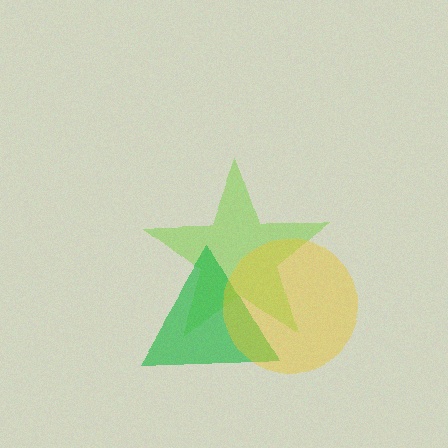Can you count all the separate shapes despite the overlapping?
Yes, there are 3 separate shapes.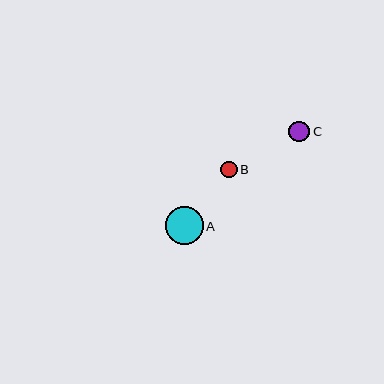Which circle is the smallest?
Circle B is the smallest with a size of approximately 17 pixels.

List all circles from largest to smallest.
From largest to smallest: A, C, B.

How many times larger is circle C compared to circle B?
Circle C is approximately 1.3 times the size of circle B.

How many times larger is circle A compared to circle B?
Circle A is approximately 2.3 times the size of circle B.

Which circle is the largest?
Circle A is the largest with a size of approximately 38 pixels.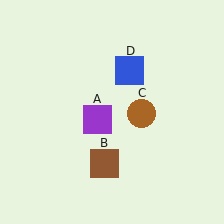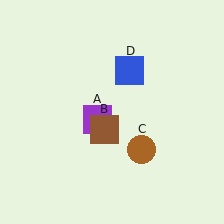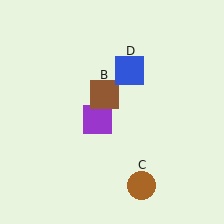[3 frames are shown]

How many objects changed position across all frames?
2 objects changed position: brown square (object B), brown circle (object C).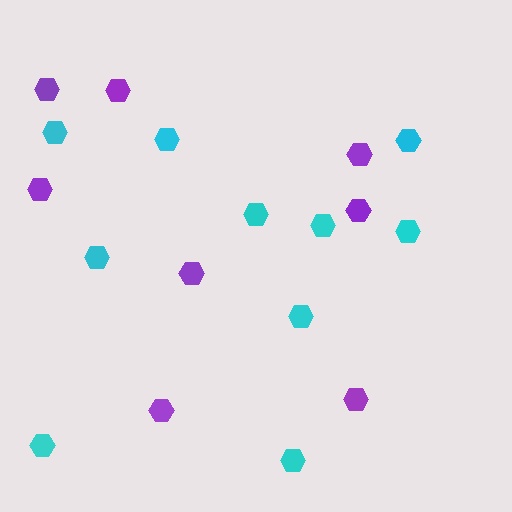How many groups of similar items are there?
There are 2 groups: one group of cyan hexagons (10) and one group of purple hexagons (8).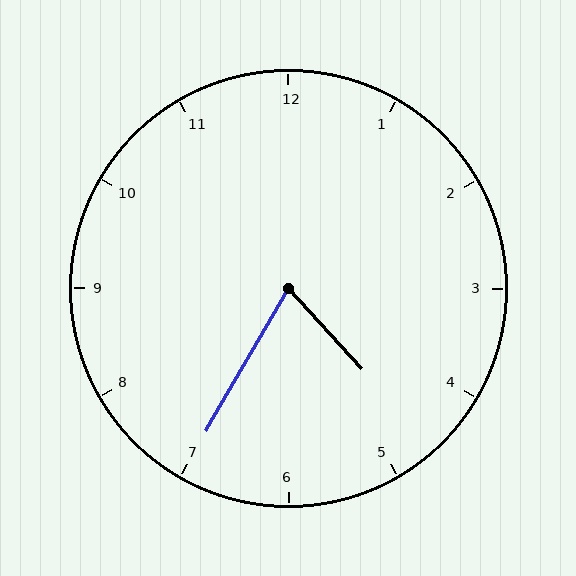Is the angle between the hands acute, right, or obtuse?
It is acute.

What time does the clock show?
4:35.